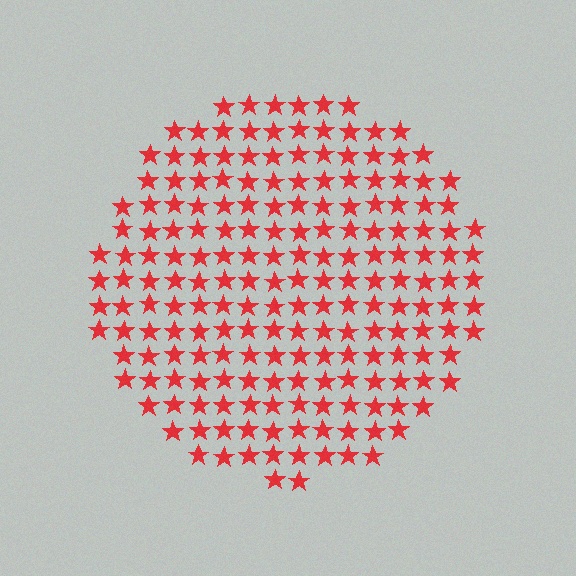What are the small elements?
The small elements are stars.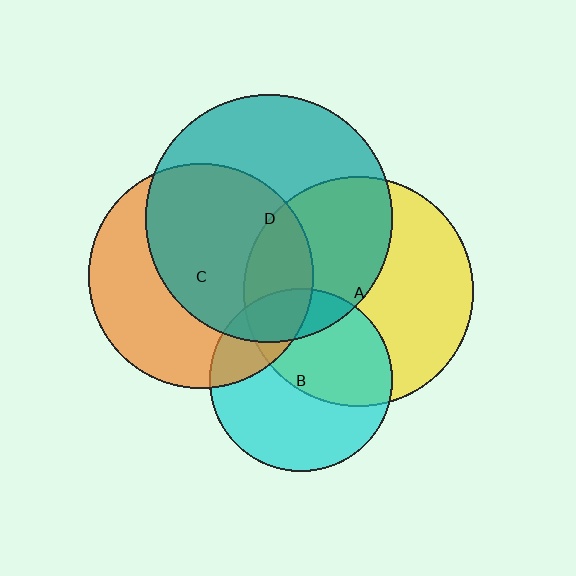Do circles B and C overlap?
Yes.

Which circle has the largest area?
Circle D (teal).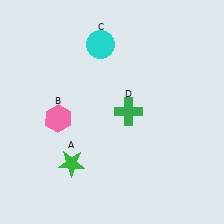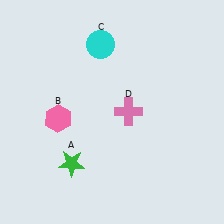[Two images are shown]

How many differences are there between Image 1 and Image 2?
There is 1 difference between the two images.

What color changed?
The cross (D) changed from green in Image 1 to pink in Image 2.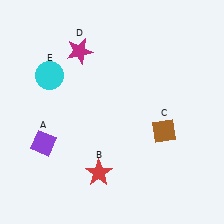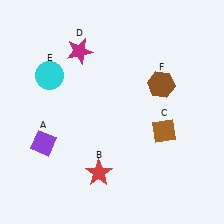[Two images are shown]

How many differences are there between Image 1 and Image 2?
There is 1 difference between the two images.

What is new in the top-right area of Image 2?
A brown hexagon (F) was added in the top-right area of Image 2.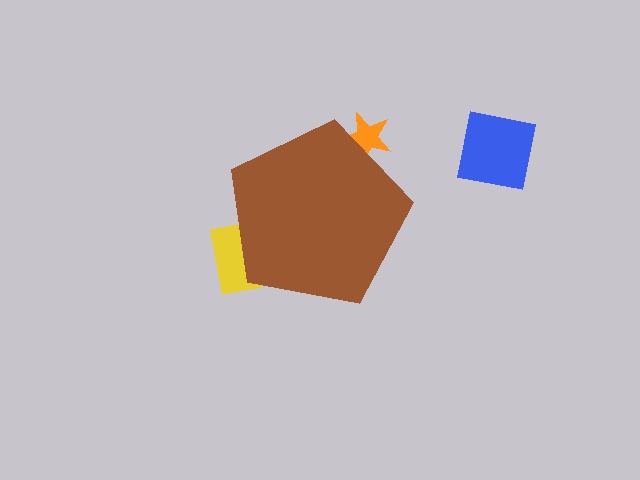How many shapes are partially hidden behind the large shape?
2 shapes are partially hidden.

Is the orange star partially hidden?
Yes, the orange star is partially hidden behind the brown pentagon.